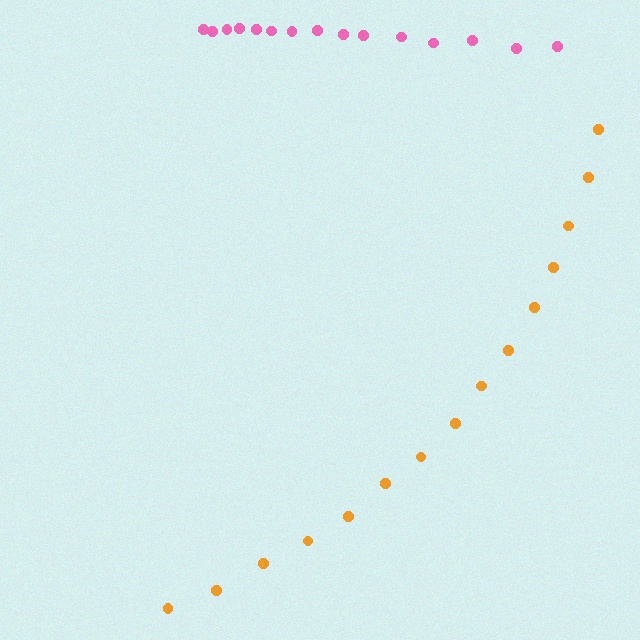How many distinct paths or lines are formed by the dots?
There are 2 distinct paths.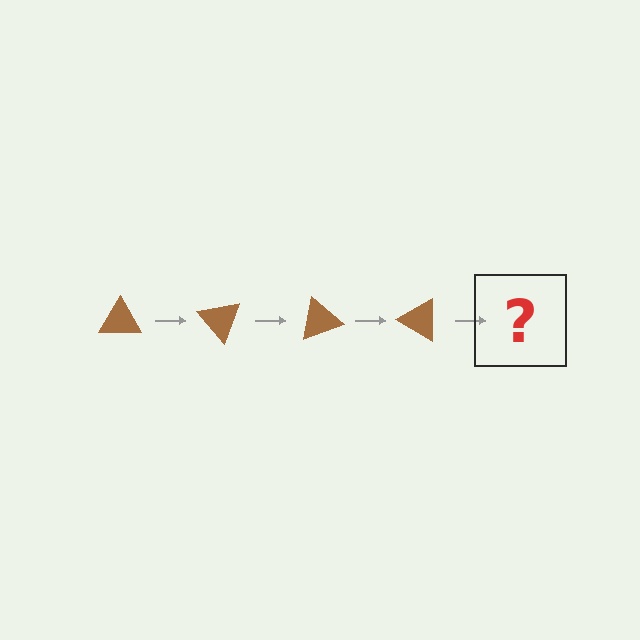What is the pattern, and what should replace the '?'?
The pattern is that the triangle rotates 50 degrees each step. The '?' should be a brown triangle rotated 200 degrees.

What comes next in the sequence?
The next element should be a brown triangle rotated 200 degrees.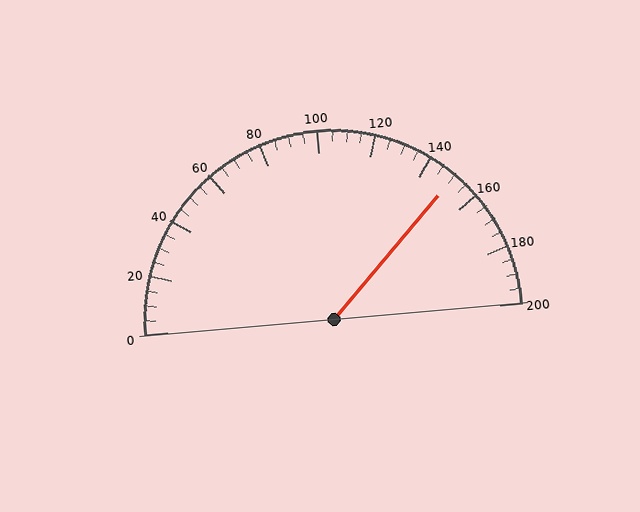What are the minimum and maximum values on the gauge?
The gauge ranges from 0 to 200.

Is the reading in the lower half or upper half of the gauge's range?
The reading is in the upper half of the range (0 to 200).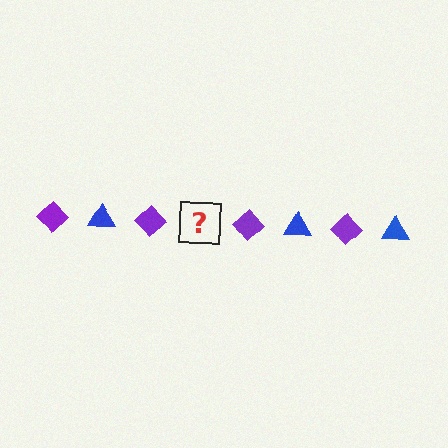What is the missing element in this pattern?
The missing element is a blue triangle.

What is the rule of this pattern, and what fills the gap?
The rule is that the pattern alternates between purple diamond and blue triangle. The gap should be filled with a blue triangle.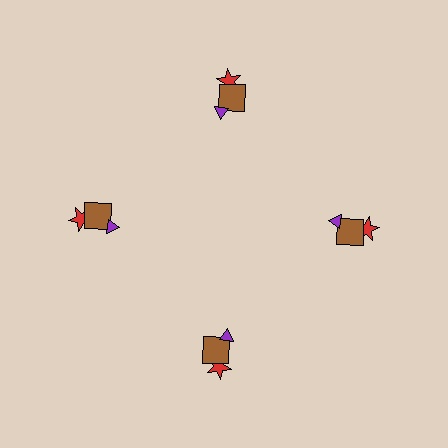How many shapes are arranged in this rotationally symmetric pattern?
There are 12 shapes, arranged in 4 groups of 3.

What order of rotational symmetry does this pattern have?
This pattern has 4-fold rotational symmetry.